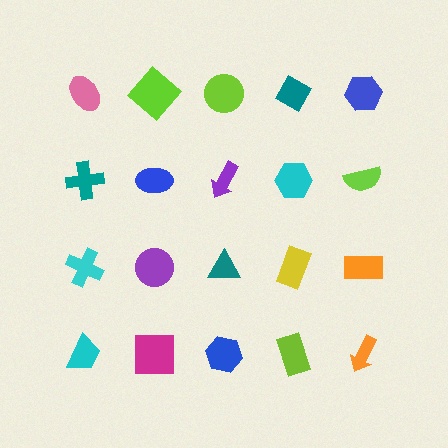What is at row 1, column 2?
A lime diamond.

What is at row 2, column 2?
A blue ellipse.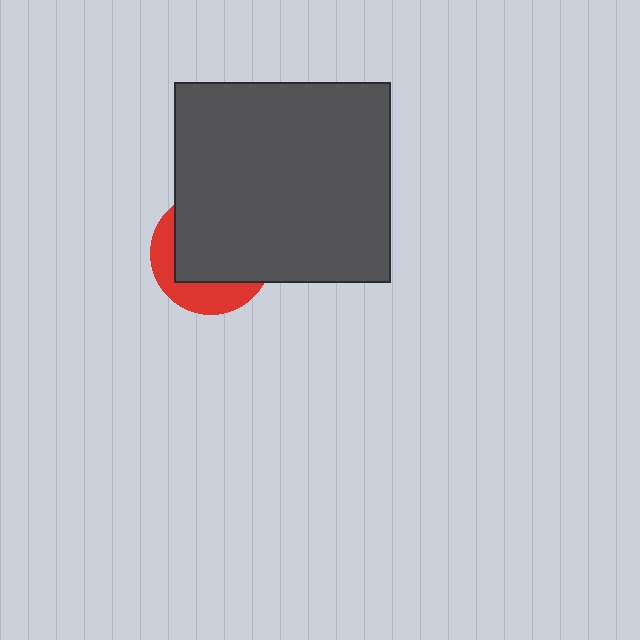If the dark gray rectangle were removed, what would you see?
You would see the complete red circle.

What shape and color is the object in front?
The object in front is a dark gray rectangle.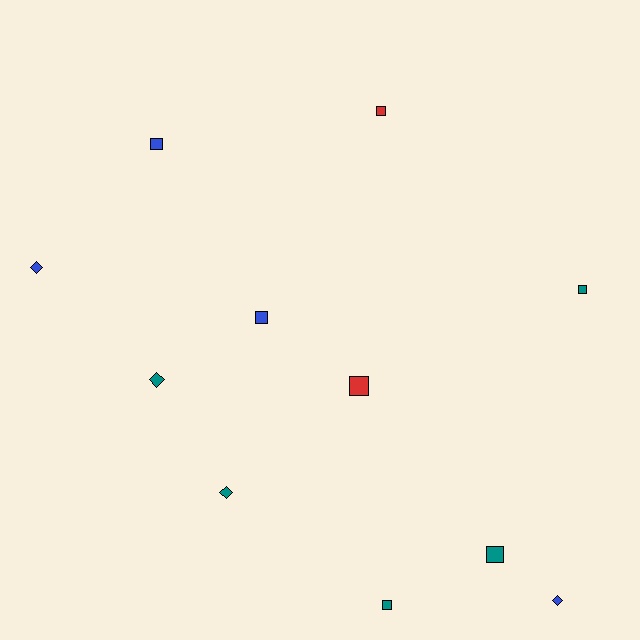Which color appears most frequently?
Teal, with 5 objects.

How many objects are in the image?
There are 11 objects.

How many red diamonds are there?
There are no red diamonds.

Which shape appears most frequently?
Square, with 7 objects.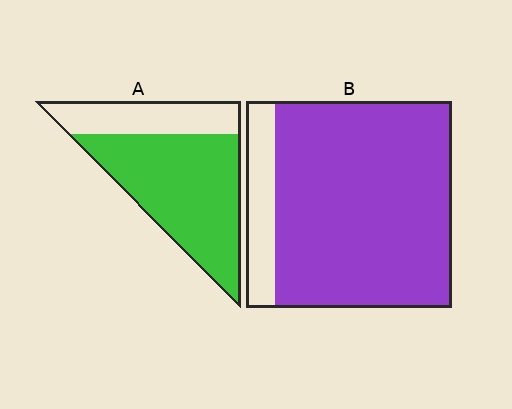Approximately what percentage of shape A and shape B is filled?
A is approximately 70% and B is approximately 85%.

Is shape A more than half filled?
Yes.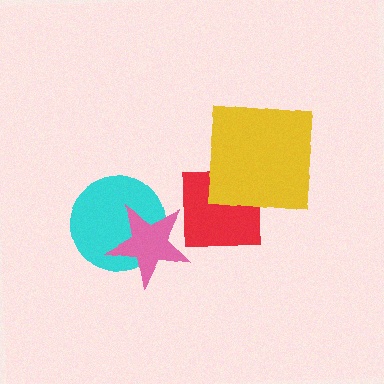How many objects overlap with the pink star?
1 object overlaps with the pink star.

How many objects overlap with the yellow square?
1 object overlaps with the yellow square.